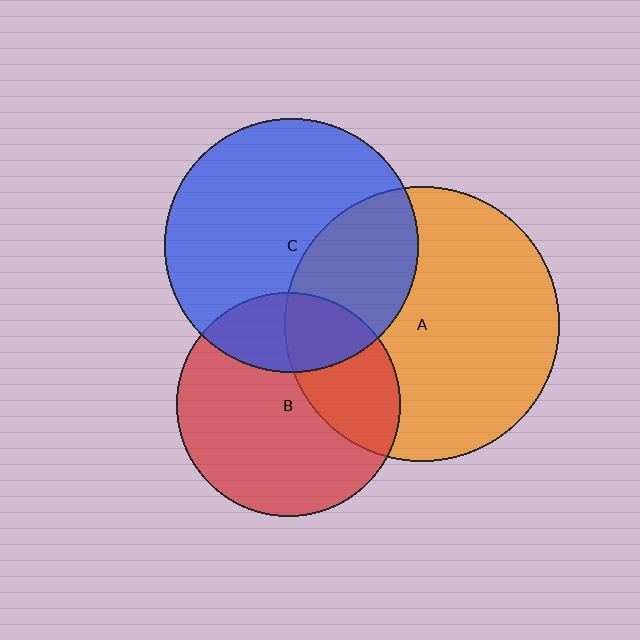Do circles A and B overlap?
Yes.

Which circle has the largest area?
Circle A (orange).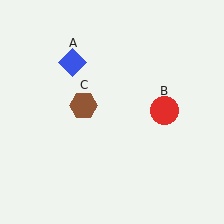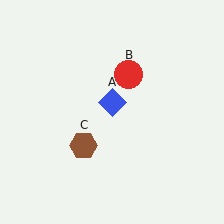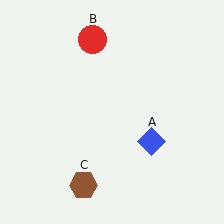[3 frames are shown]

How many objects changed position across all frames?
3 objects changed position: blue diamond (object A), red circle (object B), brown hexagon (object C).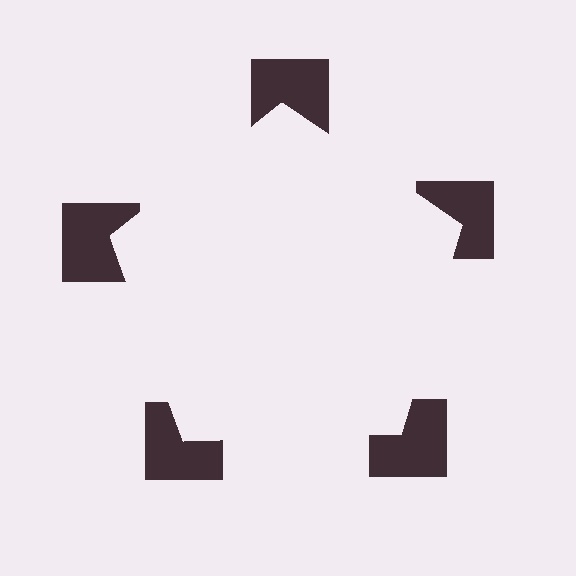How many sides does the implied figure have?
5 sides.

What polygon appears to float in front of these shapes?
An illusory pentagon — its edges are inferred from the aligned wedge cuts in the notched squares, not physically drawn.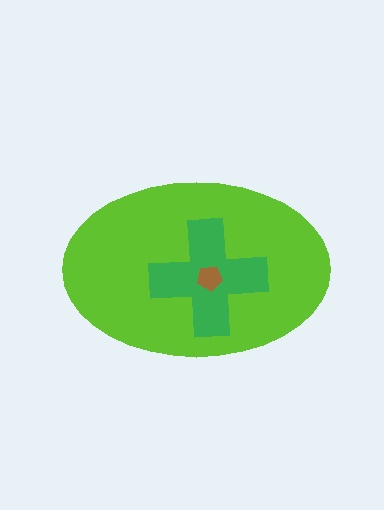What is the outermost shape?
The lime ellipse.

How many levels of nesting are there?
3.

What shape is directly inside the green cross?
The brown pentagon.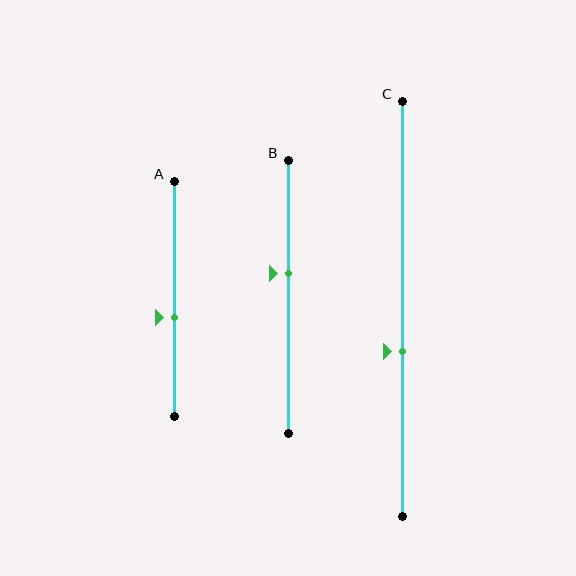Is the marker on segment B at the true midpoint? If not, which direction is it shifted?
No, the marker on segment B is shifted upward by about 9% of the segment length.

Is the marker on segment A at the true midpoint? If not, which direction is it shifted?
No, the marker on segment A is shifted downward by about 8% of the segment length.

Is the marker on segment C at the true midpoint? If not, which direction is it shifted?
No, the marker on segment C is shifted downward by about 10% of the segment length.